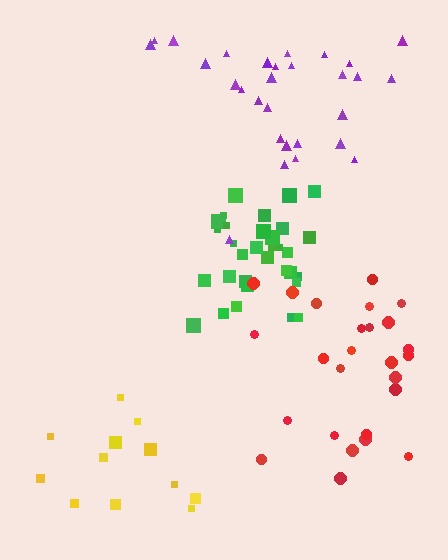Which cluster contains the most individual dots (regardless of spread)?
Green (32).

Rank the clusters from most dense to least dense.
green, red, purple, yellow.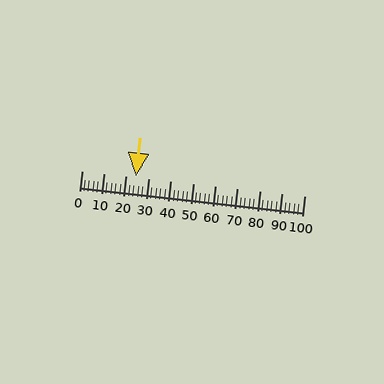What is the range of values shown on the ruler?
The ruler shows values from 0 to 100.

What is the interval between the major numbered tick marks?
The major tick marks are spaced 10 units apart.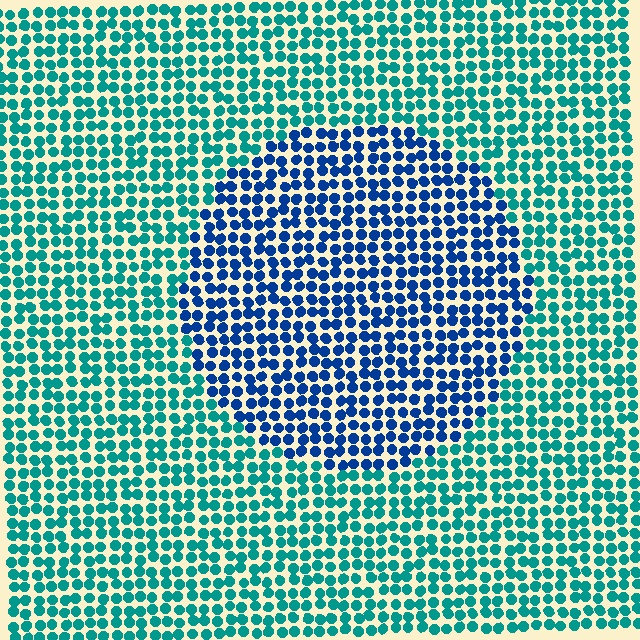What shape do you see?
I see a circle.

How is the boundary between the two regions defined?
The boundary is defined purely by a slight shift in hue (about 42 degrees). Spacing, size, and orientation are identical on both sides.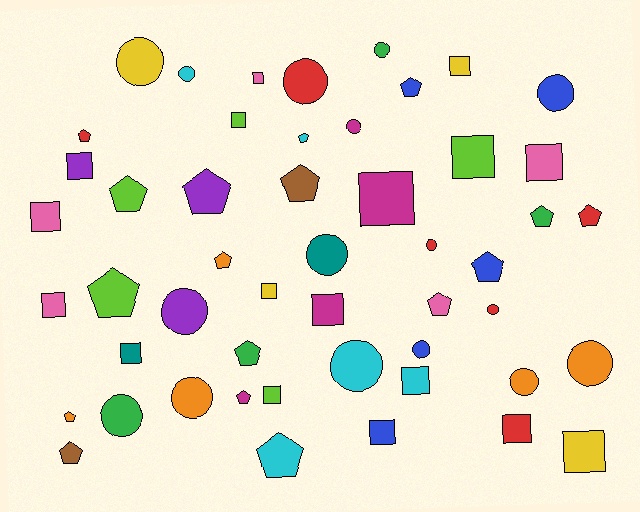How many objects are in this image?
There are 50 objects.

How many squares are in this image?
There are 17 squares.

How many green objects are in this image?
There are 4 green objects.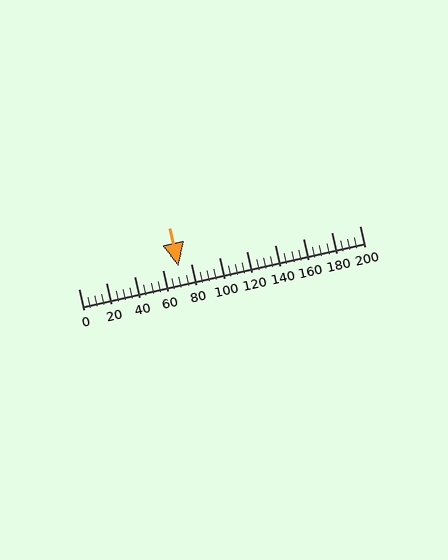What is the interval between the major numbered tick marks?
The major tick marks are spaced 20 units apart.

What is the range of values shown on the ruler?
The ruler shows values from 0 to 200.